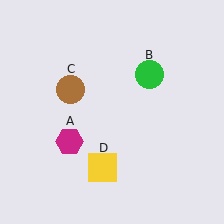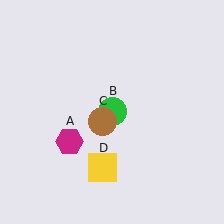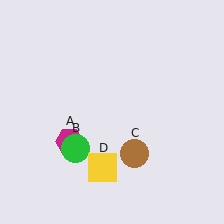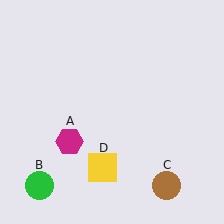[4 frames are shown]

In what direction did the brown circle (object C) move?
The brown circle (object C) moved down and to the right.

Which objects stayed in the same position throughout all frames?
Magenta hexagon (object A) and yellow square (object D) remained stationary.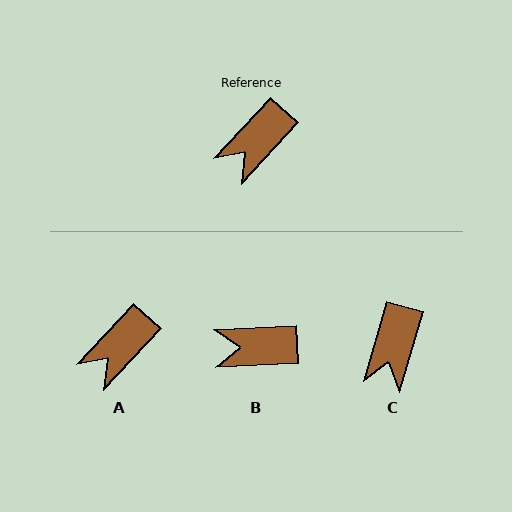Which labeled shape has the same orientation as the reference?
A.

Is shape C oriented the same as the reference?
No, it is off by about 27 degrees.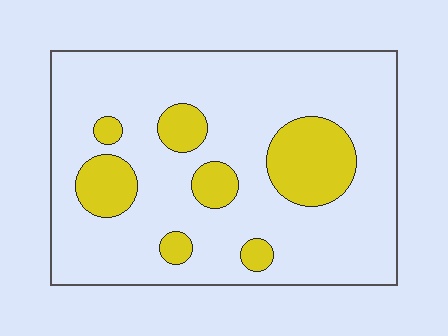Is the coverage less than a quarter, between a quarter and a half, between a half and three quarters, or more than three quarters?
Less than a quarter.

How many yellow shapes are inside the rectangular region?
7.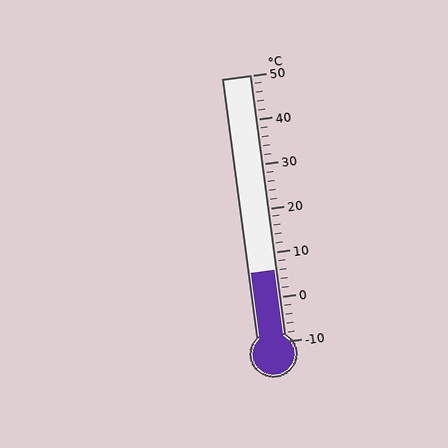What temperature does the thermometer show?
The thermometer shows approximately 6°C.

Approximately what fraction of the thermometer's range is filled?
The thermometer is filled to approximately 25% of its range.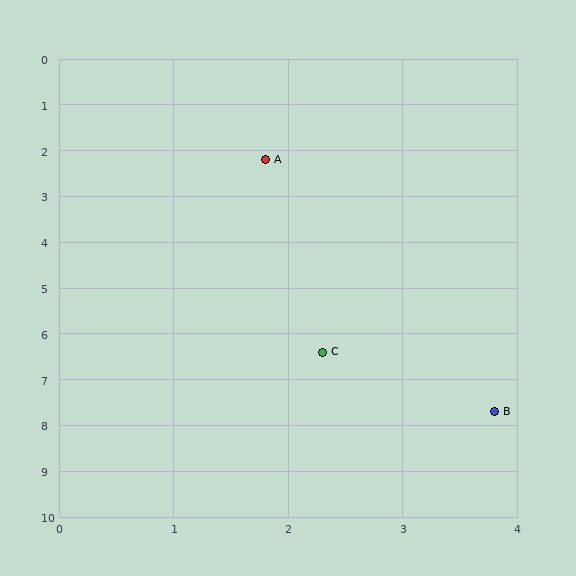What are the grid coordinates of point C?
Point C is at approximately (2.3, 6.4).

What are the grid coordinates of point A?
Point A is at approximately (1.8, 2.2).